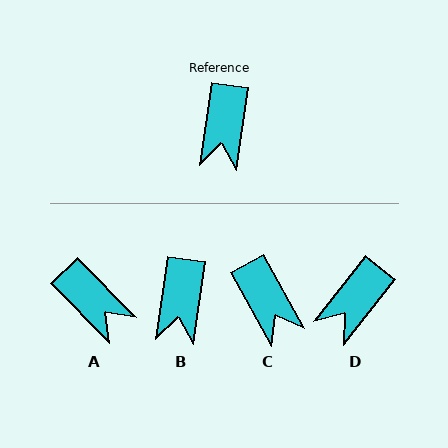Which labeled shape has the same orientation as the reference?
B.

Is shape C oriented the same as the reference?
No, it is off by about 37 degrees.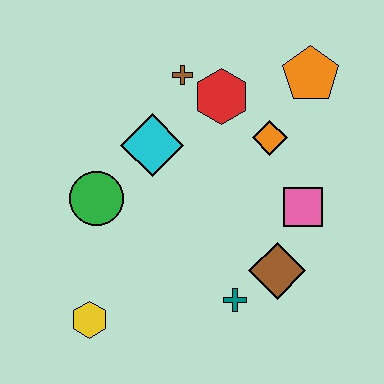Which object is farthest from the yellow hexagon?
The orange pentagon is farthest from the yellow hexagon.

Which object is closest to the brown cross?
The red hexagon is closest to the brown cross.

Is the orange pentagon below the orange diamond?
No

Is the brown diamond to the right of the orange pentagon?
No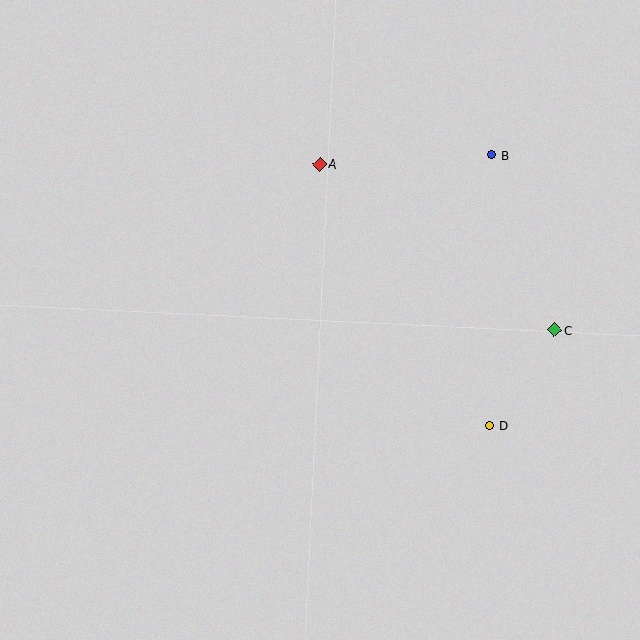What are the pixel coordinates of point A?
Point A is at (320, 164).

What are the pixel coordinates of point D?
Point D is at (490, 425).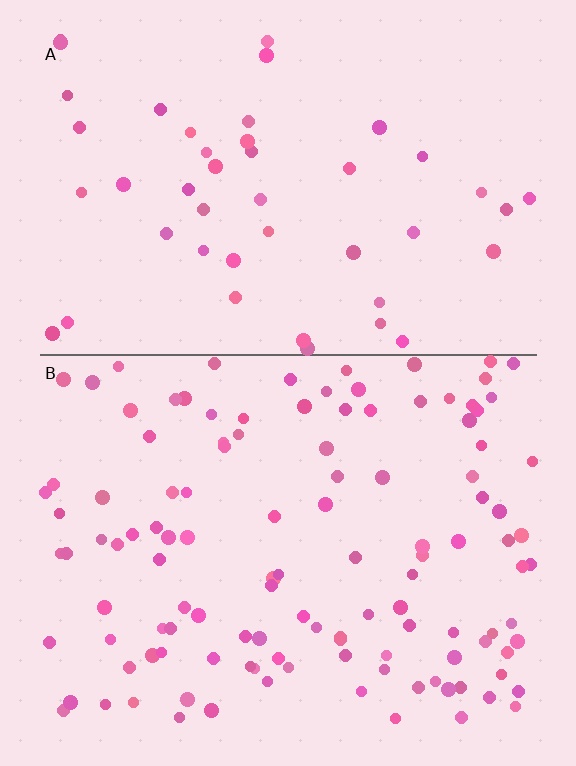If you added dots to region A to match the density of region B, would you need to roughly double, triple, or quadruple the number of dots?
Approximately triple.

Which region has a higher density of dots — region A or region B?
B (the bottom).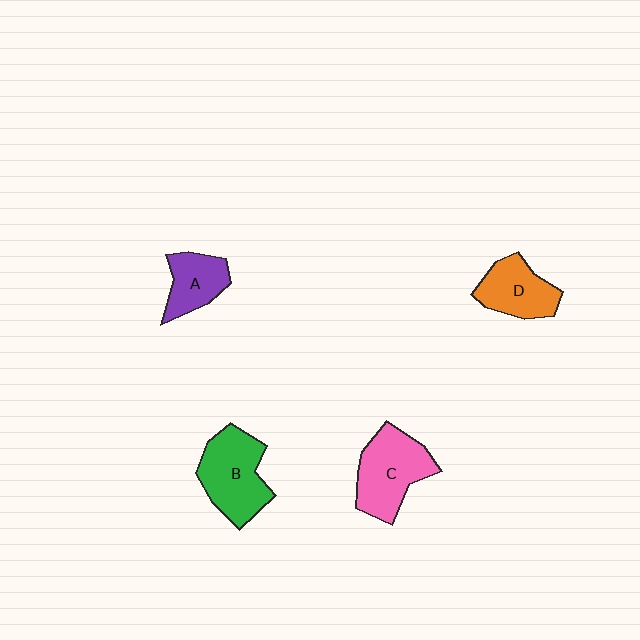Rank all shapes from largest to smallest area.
From largest to smallest: C (pink), B (green), D (orange), A (purple).